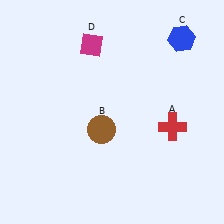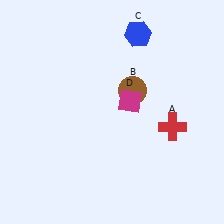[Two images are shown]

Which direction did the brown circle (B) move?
The brown circle (B) moved up.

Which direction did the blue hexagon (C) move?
The blue hexagon (C) moved left.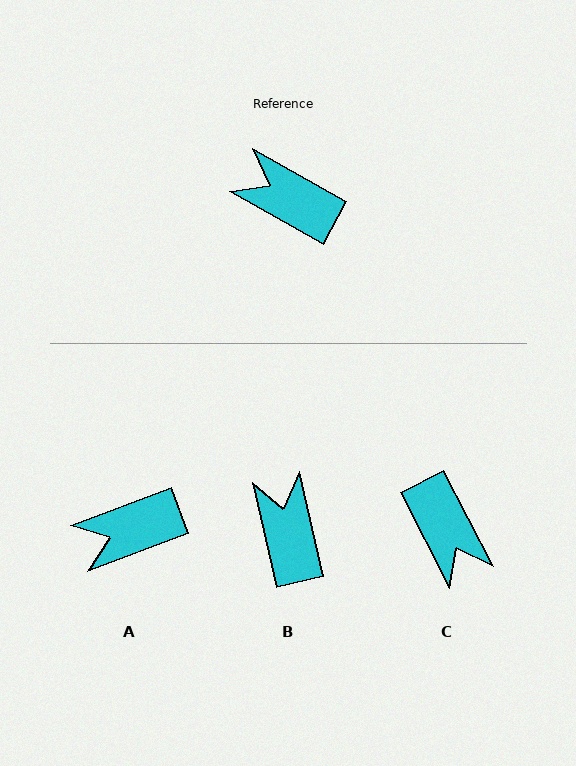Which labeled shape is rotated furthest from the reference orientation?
C, about 147 degrees away.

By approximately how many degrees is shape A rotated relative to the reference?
Approximately 50 degrees counter-clockwise.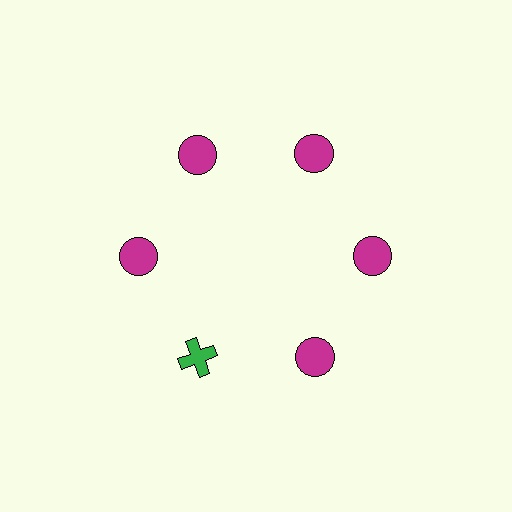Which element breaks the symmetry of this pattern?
The green cross at roughly the 7 o'clock position breaks the symmetry. All other shapes are magenta circles.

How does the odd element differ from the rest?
It differs in both color (green instead of magenta) and shape (cross instead of circle).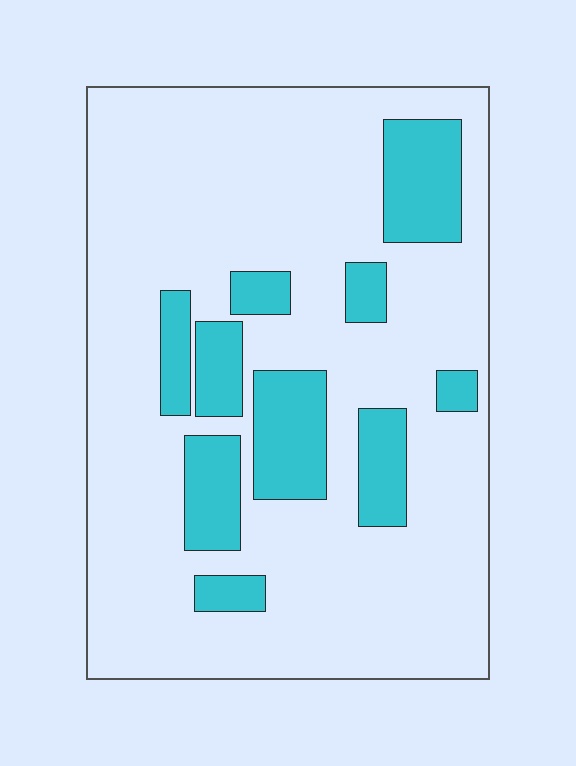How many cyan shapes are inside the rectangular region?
10.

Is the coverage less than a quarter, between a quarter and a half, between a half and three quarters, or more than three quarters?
Less than a quarter.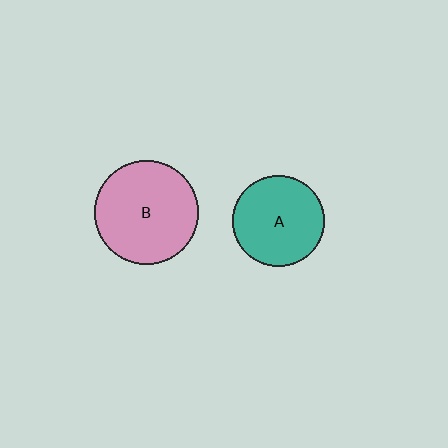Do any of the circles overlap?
No, none of the circles overlap.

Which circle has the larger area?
Circle B (pink).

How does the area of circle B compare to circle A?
Approximately 1.3 times.